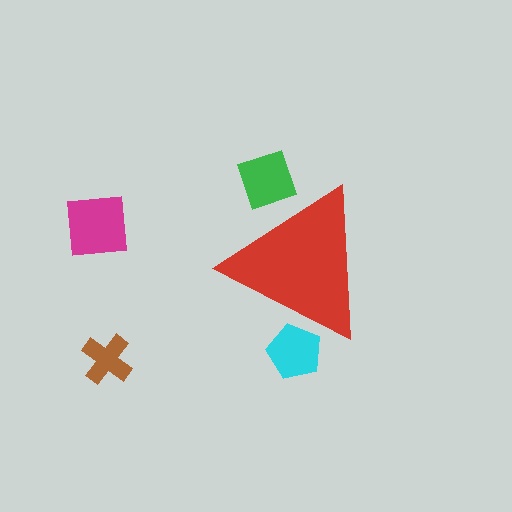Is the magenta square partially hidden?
No, the magenta square is fully visible.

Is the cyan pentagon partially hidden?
Yes, the cyan pentagon is partially hidden behind the red triangle.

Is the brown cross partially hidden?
No, the brown cross is fully visible.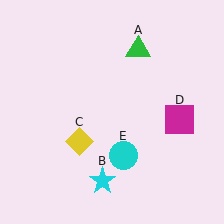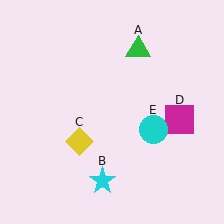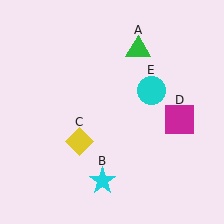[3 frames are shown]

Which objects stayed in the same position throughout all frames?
Green triangle (object A) and cyan star (object B) and yellow diamond (object C) and magenta square (object D) remained stationary.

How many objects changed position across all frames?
1 object changed position: cyan circle (object E).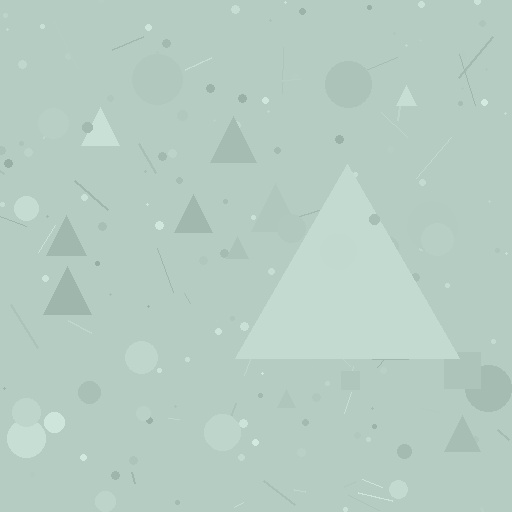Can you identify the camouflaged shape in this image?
The camouflaged shape is a triangle.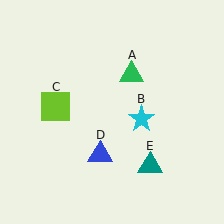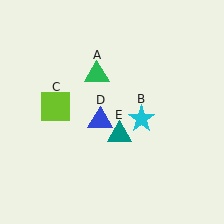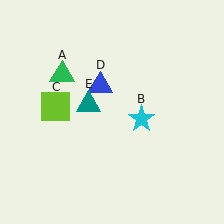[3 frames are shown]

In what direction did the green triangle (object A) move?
The green triangle (object A) moved left.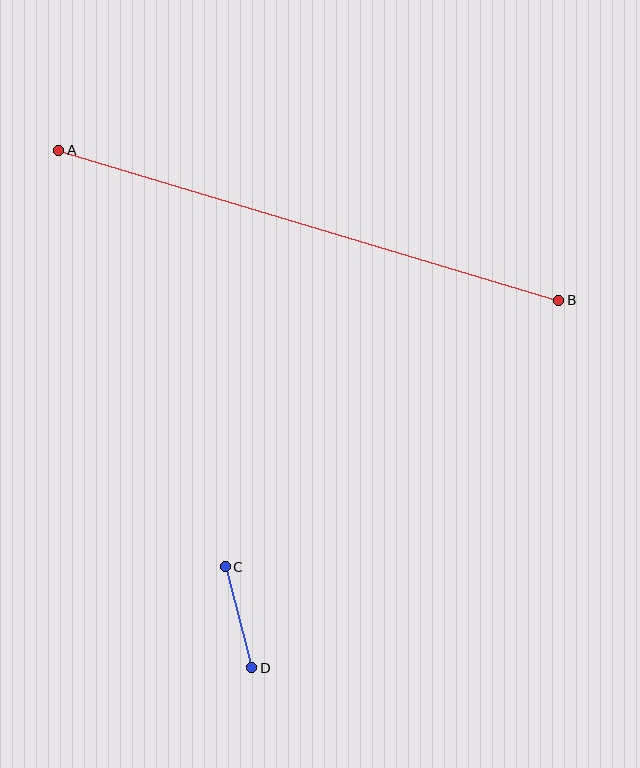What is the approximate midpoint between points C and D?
The midpoint is at approximately (238, 617) pixels.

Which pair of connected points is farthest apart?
Points A and B are farthest apart.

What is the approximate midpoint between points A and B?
The midpoint is at approximately (309, 225) pixels.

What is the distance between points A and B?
The distance is approximately 522 pixels.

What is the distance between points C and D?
The distance is approximately 104 pixels.